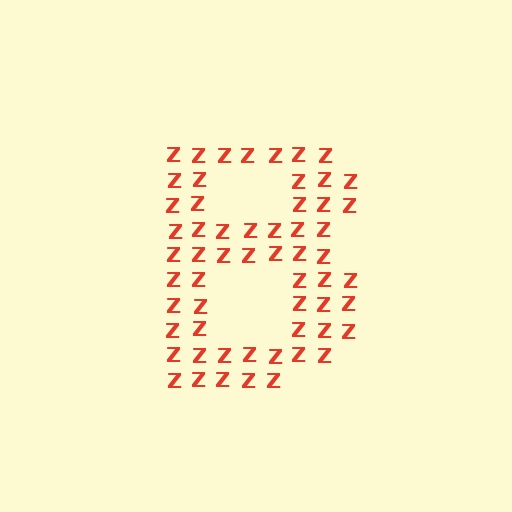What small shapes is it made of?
It is made of small letter Z's.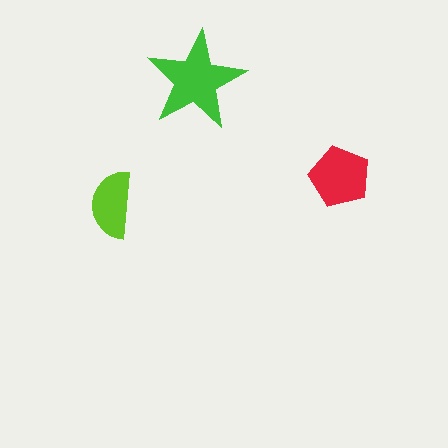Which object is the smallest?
The lime semicircle.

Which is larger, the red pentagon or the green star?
The green star.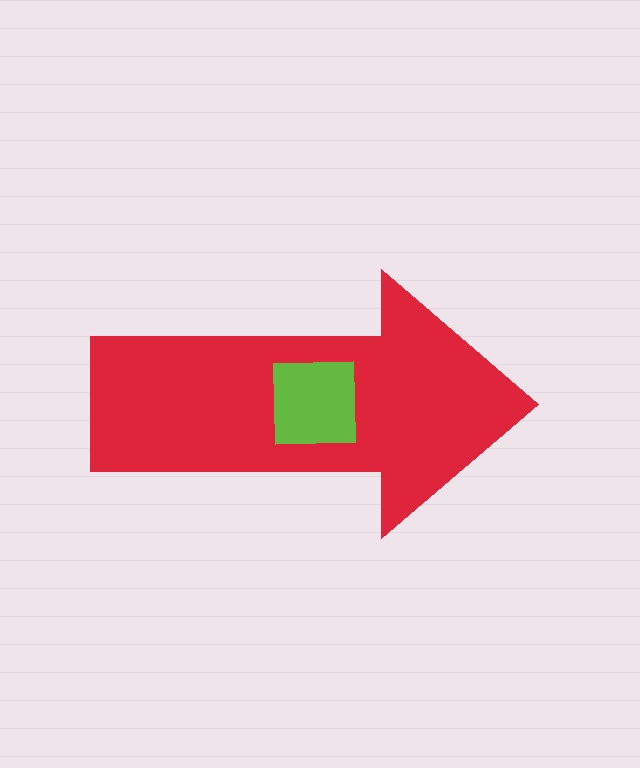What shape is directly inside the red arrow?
The lime square.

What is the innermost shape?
The lime square.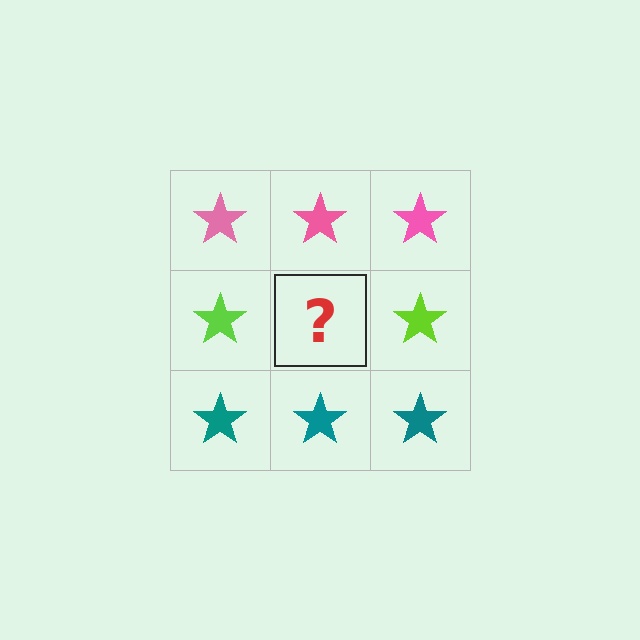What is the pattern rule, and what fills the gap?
The rule is that each row has a consistent color. The gap should be filled with a lime star.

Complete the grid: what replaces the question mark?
The question mark should be replaced with a lime star.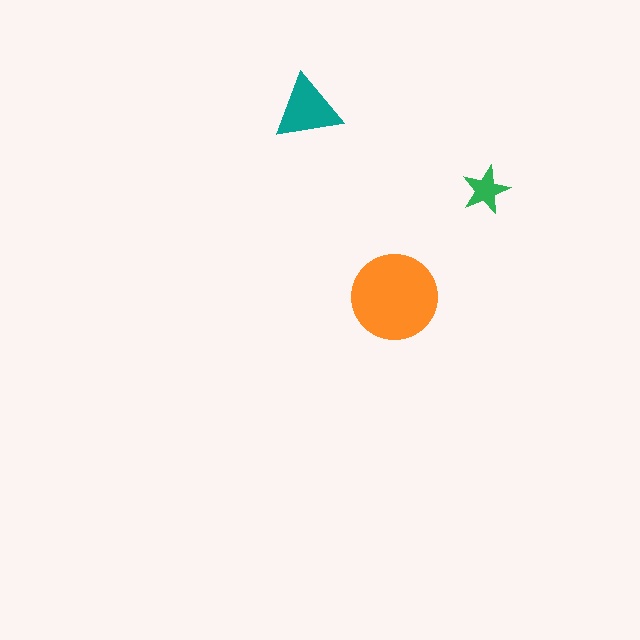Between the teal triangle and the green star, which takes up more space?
The teal triangle.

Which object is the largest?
The orange circle.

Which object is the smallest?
The green star.